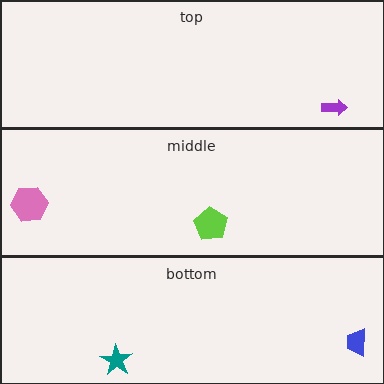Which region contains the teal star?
The bottom region.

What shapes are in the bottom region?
The blue trapezoid, the teal star.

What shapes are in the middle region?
The lime pentagon, the pink hexagon.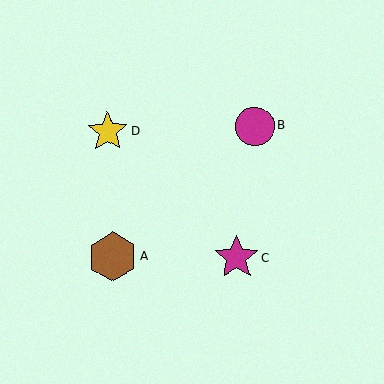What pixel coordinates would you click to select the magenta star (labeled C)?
Click at (237, 257) to select the magenta star C.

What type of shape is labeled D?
Shape D is a yellow star.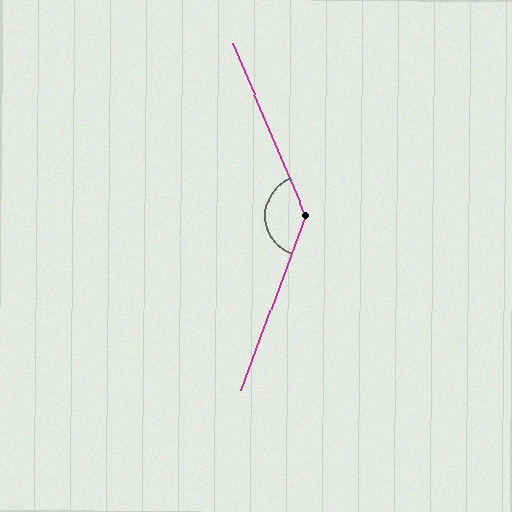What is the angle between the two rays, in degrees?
Approximately 137 degrees.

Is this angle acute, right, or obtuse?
It is obtuse.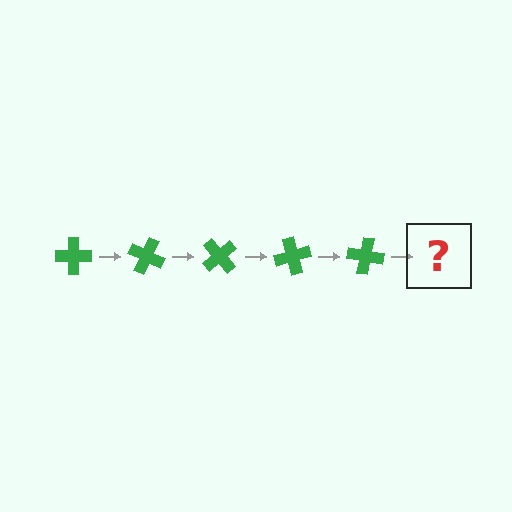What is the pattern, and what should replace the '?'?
The pattern is that the cross rotates 25 degrees each step. The '?' should be a green cross rotated 125 degrees.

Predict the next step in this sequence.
The next step is a green cross rotated 125 degrees.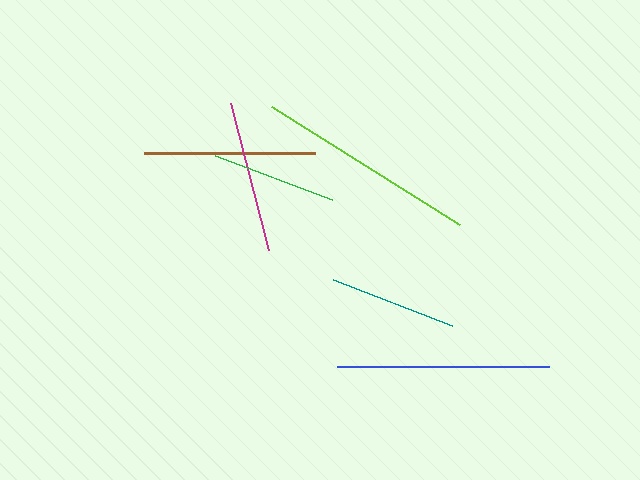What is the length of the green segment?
The green segment is approximately 126 pixels long.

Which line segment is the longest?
The lime line is the longest at approximately 222 pixels.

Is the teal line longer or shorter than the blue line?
The blue line is longer than the teal line.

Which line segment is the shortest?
The green line is the shortest at approximately 126 pixels.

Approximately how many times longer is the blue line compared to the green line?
The blue line is approximately 1.7 times the length of the green line.